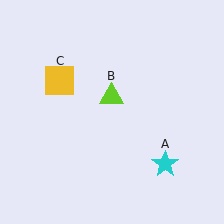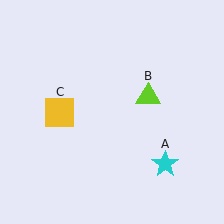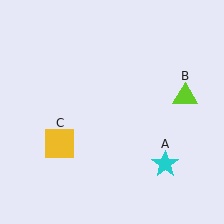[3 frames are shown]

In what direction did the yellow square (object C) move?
The yellow square (object C) moved down.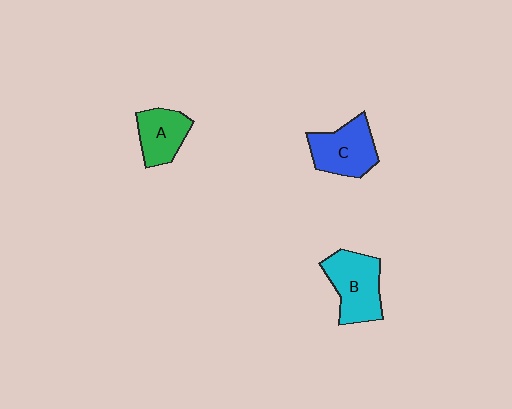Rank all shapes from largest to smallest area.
From largest to smallest: B (cyan), C (blue), A (green).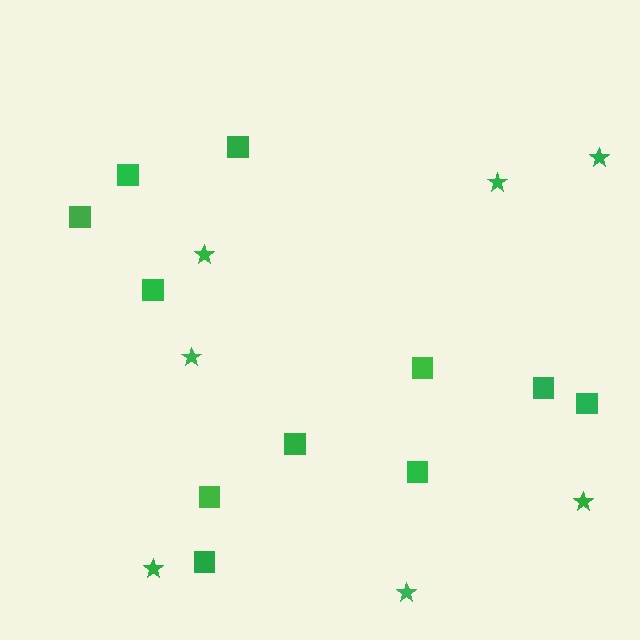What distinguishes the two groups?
There are 2 groups: one group of stars (7) and one group of squares (11).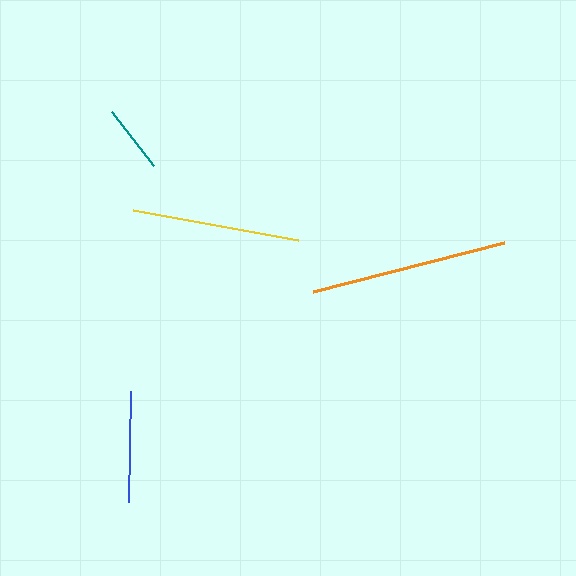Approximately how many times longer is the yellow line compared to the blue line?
The yellow line is approximately 1.5 times the length of the blue line.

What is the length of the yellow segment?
The yellow segment is approximately 167 pixels long.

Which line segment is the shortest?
The teal line is the shortest at approximately 68 pixels.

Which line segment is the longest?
The orange line is the longest at approximately 197 pixels.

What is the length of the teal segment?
The teal segment is approximately 68 pixels long.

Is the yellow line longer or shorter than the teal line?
The yellow line is longer than the teal line.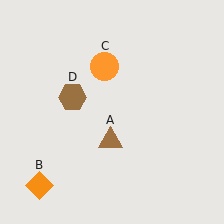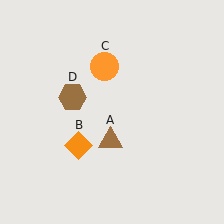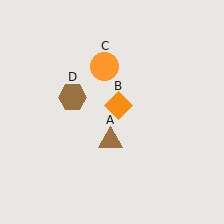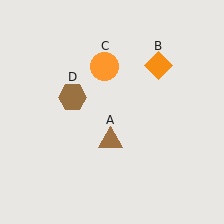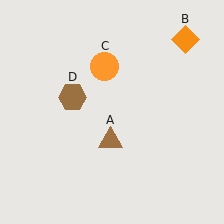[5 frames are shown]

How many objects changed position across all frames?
1 object changed position: orange diamond (object B).